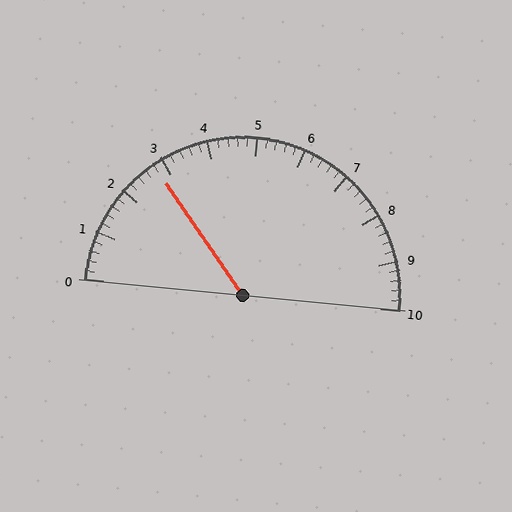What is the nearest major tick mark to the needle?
The nearest major tick mark is 3.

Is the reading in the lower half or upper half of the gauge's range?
The reading is in the lower half of the range (0 to 10).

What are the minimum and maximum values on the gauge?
The gauge ranges from 0 to 10.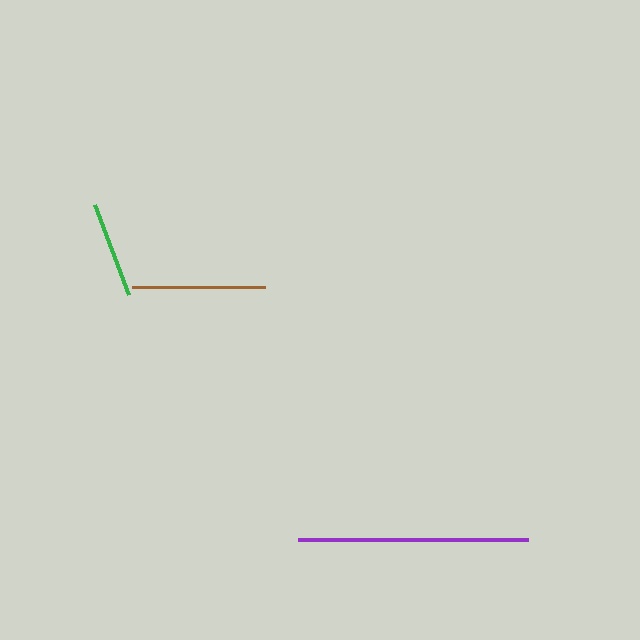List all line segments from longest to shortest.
From longest to shortest: purple, brown, green.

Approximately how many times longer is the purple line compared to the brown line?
The purple line is approximately 1.7 times the length of the brown line.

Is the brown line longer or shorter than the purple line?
The purple line is longer than the brown line.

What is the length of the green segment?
The green segment is approximately 96 pixels long.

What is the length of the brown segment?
The brown segment is approximately 133 pixels long.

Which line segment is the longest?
The purple line is the longest at approximately 231 pixels.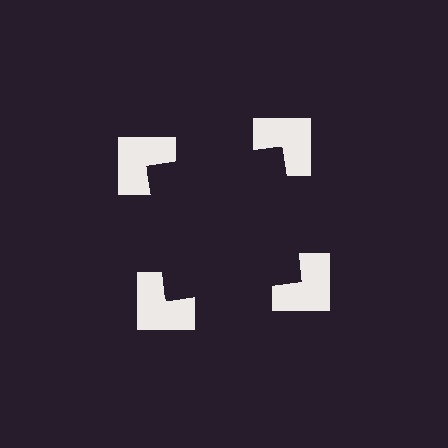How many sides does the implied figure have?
4 sides.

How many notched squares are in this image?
There are 4 — one at each vertex of the illusory square.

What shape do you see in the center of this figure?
An illusory square — its edges are inferred from the aligned wedge cuts in the notched squares, not physically drawn.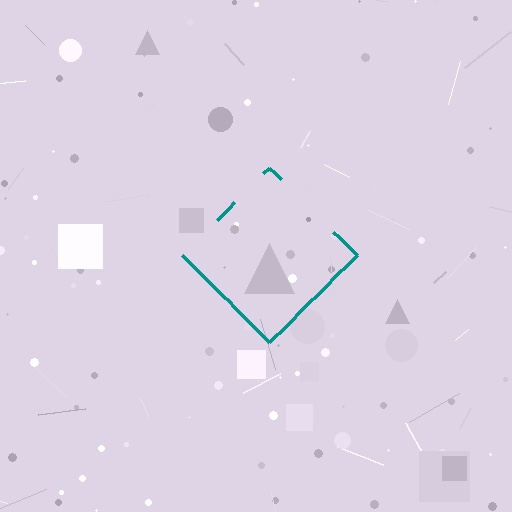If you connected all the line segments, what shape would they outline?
They would outline a diamond.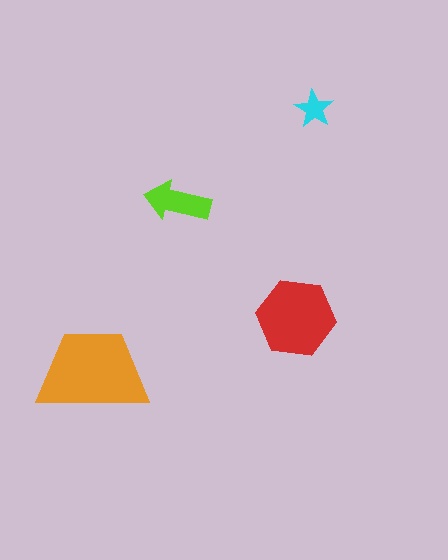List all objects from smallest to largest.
The cyan star, the lime arrow, the red hexagon, the orange trapezoid.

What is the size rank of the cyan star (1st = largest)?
4th.